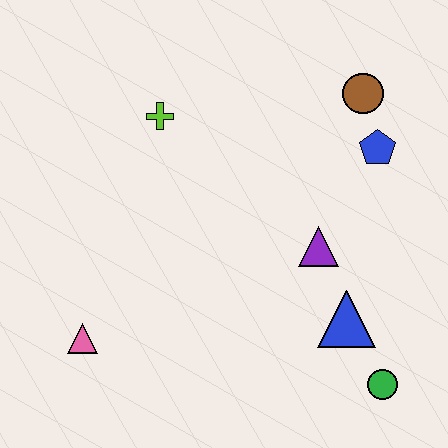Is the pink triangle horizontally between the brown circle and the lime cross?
No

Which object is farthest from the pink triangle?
The brown circle is farthest from the pink triangle.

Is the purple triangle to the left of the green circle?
Yes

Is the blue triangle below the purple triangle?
Yes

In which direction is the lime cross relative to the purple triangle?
The lime cross is to the left of the purple triangle.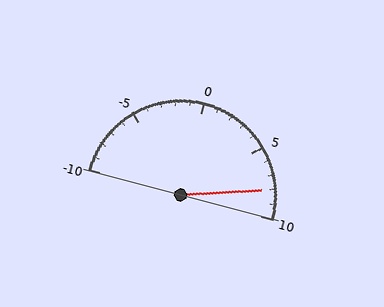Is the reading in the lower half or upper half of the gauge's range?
The reading is in the upper half of the range (-10 to 10).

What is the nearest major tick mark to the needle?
The nearest major tick mark is 10.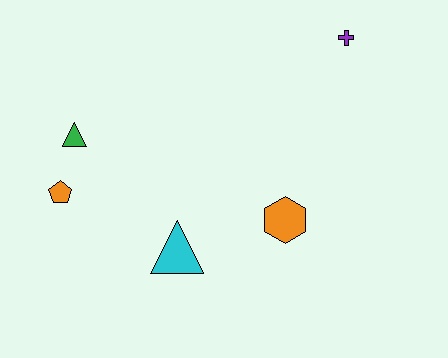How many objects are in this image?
There are 5 objects.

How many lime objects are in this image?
There are no lime objects.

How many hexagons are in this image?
There is 1 hexagon.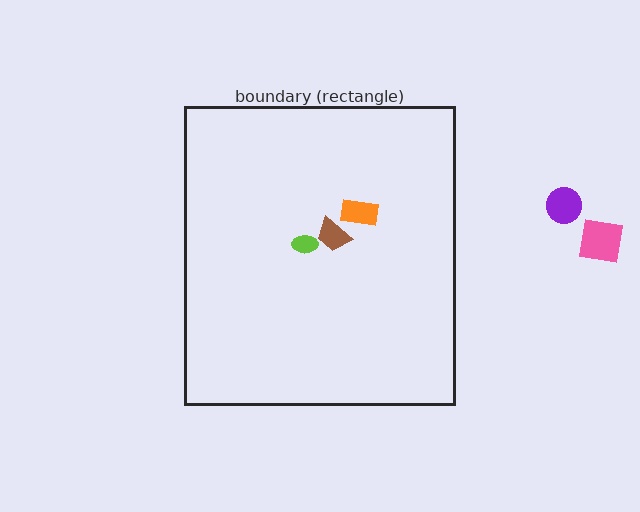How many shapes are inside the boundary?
3 inside, 2 outside.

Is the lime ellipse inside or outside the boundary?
Inside.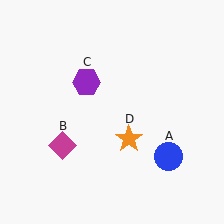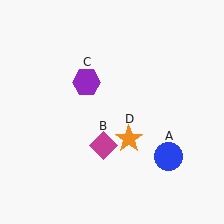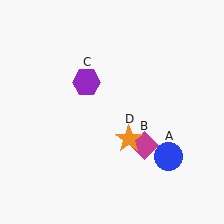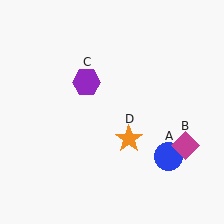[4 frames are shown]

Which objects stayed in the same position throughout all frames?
Blue circle (object A) and purple hexagon (object C) and orange star (object D) remained stationary.